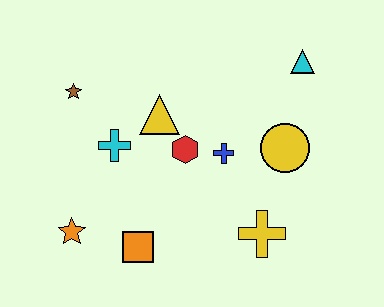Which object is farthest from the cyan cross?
The cyan triangle is farthest from the cyan cross.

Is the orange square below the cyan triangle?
Yes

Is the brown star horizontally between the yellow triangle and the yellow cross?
No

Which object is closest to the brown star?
The cyan cross is closest to the brown star.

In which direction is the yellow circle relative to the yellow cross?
The yellow circle is above the yellow cross.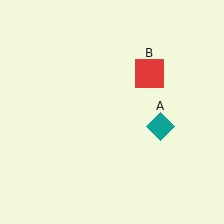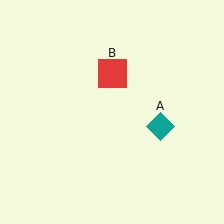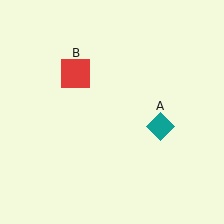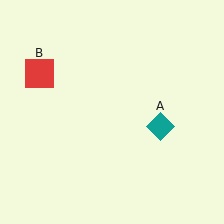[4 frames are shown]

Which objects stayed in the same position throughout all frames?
Teal diamond (object A) remained stationary.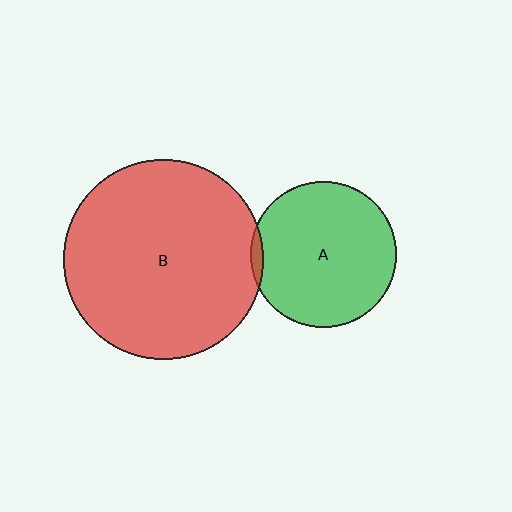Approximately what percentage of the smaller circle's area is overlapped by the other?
Approximately 5%.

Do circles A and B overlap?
Yes.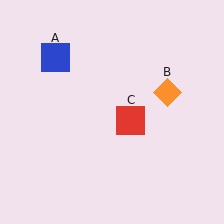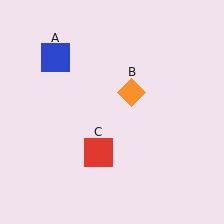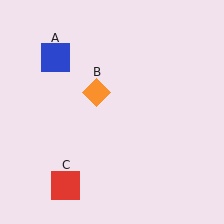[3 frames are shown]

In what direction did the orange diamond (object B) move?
The orange diamond (object B) moved left.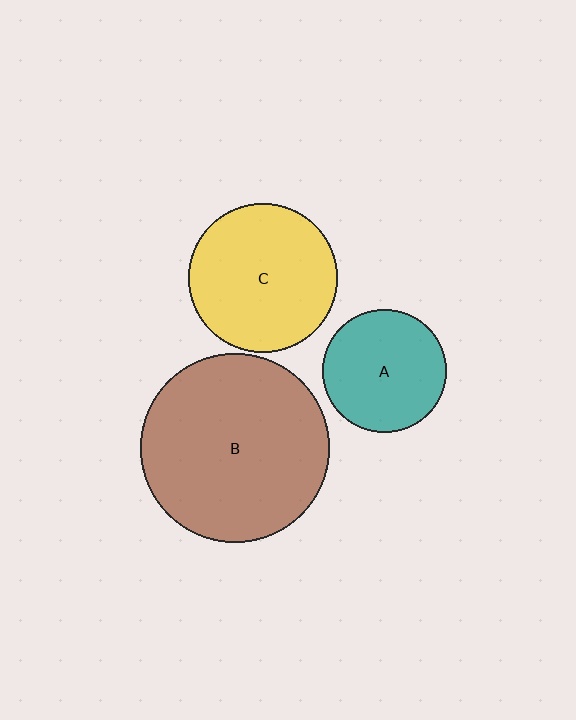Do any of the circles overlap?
No, none of the circles overlap.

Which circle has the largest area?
Circle B (brown).